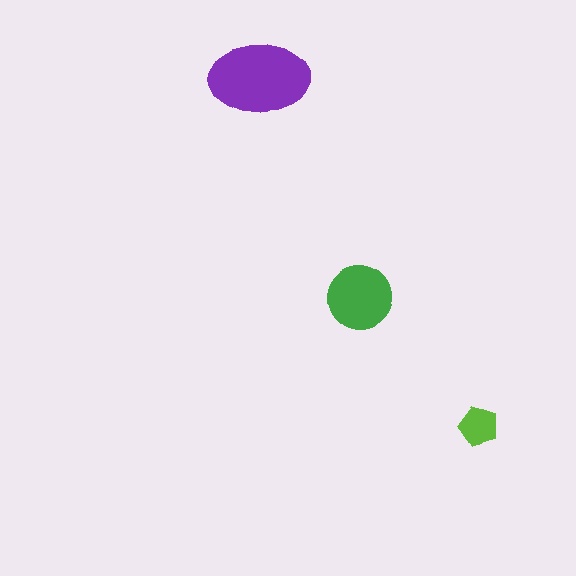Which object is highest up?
The purple ellipse is topmost.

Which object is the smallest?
The lime pentagon.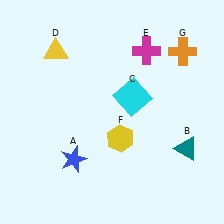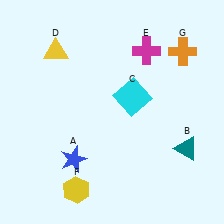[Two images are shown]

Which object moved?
The yellow hexagon (F) moved down.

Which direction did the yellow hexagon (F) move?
The yellow hexagon (F) moved down.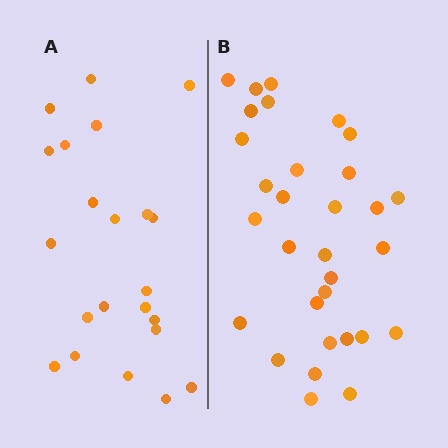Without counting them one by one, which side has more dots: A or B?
Region B (the right region) has more dots.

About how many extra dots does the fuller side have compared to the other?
Region B has roughly 8 or so more dots than region A.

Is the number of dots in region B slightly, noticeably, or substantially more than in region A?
Region B has noticeably more, but not dramatically so. The ratio is roughly 1.4 to 1.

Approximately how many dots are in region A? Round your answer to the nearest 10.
About 20 dots. (The exact count is 22, which rounds to 20.)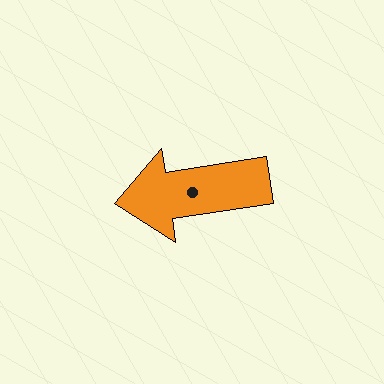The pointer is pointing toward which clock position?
Roughly 9 o'clock.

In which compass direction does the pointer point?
West.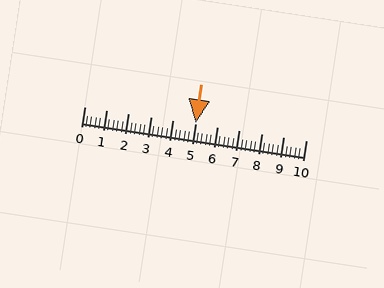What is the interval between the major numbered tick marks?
The major tick marks are spaced 1 units apart.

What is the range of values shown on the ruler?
The ruler shows values from 0 to 10.